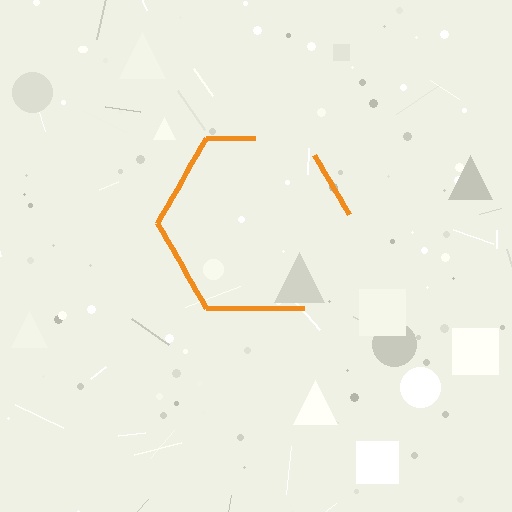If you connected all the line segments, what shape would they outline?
They would outline a hexagon.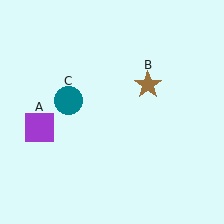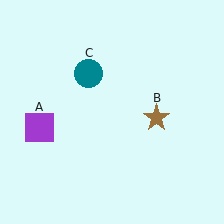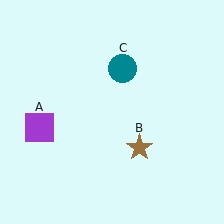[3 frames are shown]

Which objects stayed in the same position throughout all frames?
Purple square (object A) remained stationary.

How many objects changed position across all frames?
2 objects changed position: brown star (object B), teal circle (object C).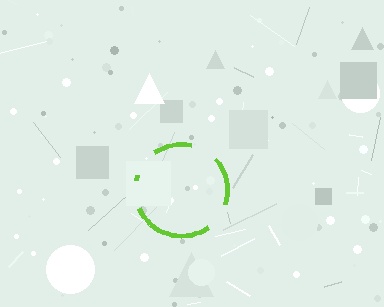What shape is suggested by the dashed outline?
The dashed outline suggests a circle.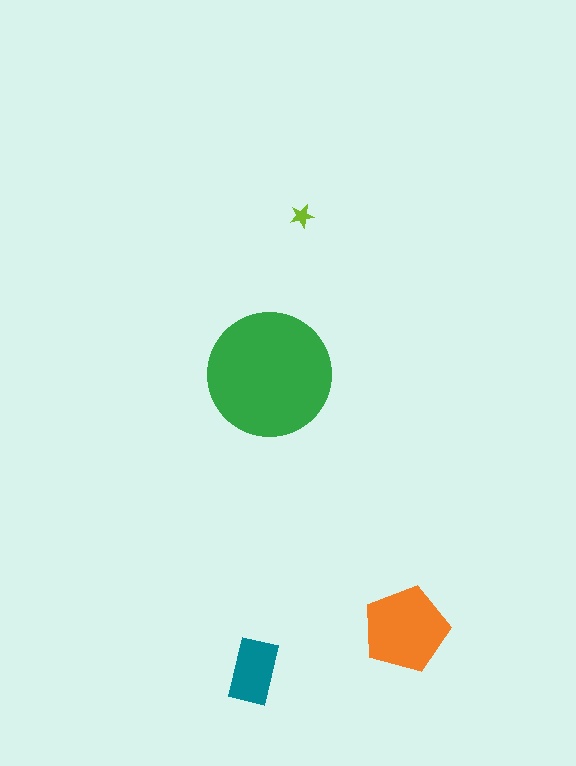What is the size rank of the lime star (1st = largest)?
4th.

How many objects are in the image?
There are 4 objects in the image.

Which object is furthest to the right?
The orange pentagon is rightmost.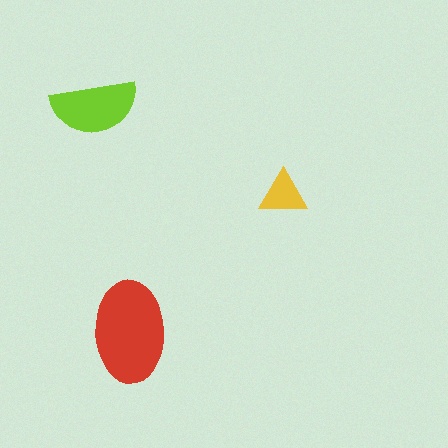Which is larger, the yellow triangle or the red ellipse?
The red ellipse.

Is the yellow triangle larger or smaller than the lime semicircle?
Smaller.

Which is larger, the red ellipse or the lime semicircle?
The red ellipse.